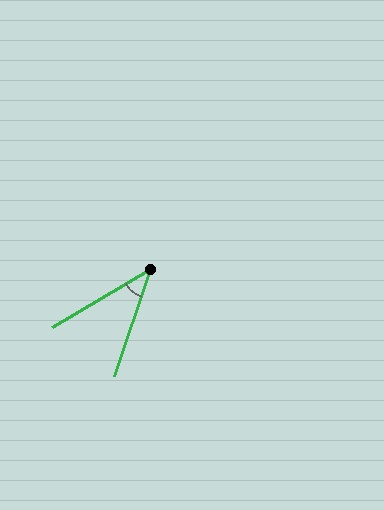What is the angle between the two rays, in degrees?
Approximately 41 degrees.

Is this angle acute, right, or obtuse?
It is acute.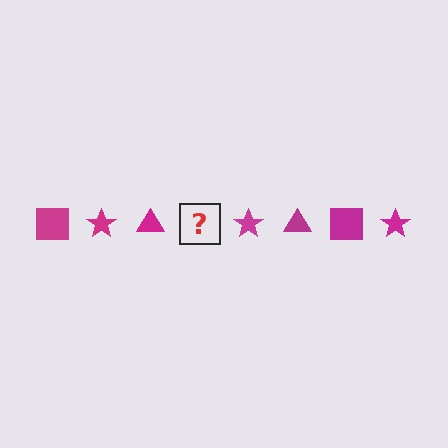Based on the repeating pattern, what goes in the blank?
The blank should be a magenta square.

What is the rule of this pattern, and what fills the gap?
The rule is that the pattern cycles through square, star, triangle shapes in magenta. The gap should be filled with a magenta square.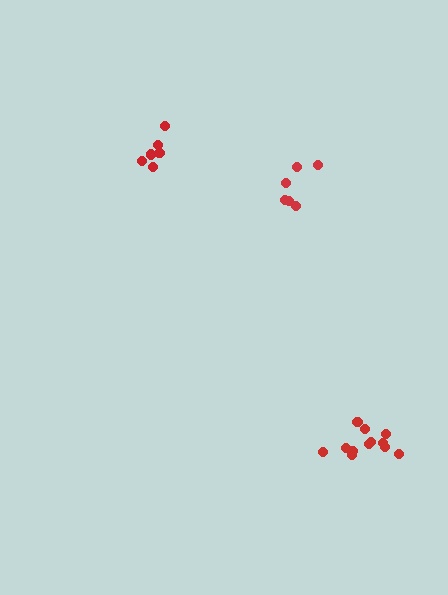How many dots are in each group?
Group 1: 6 dots, Group 2: 6 dots, Group 3: 12 dots (24 total).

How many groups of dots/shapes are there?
There are 3 groups.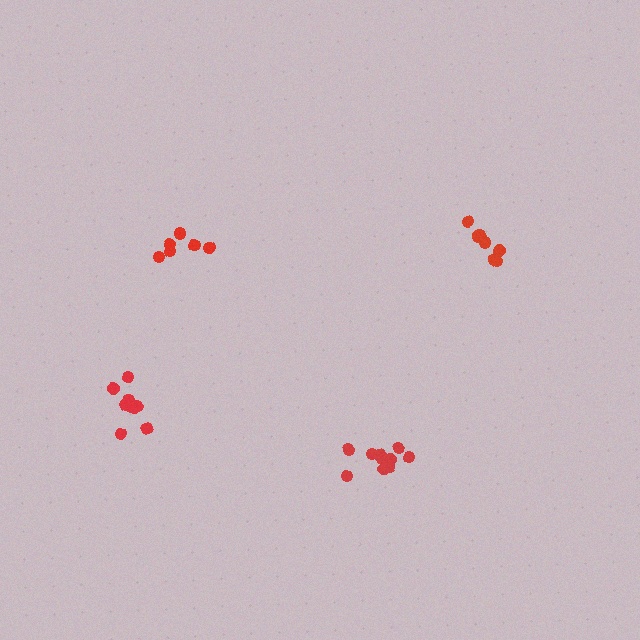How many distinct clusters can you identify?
There are 4 distinct clusters.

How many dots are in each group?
Group 1: 7 dots, Group 2: 6 dots, Group 3: 9 dots, Group 4: 10 dots (32 total).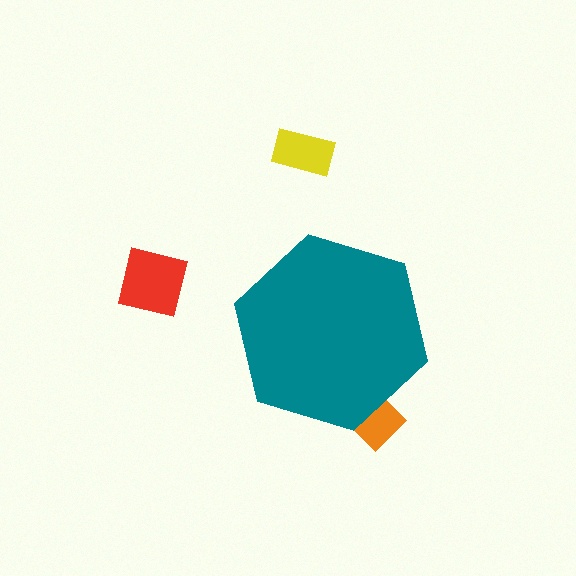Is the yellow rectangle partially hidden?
No, the yellow rectangle is fully visible.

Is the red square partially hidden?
No, the red square is fully visible.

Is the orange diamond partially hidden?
Yes, the orange diamond is partially hidden behind the teal hexagon.